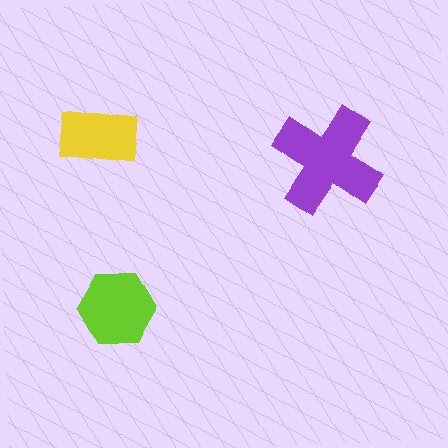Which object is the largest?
The purple cross.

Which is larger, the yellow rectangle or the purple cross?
The purple cross.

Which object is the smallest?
The yellow rectangle.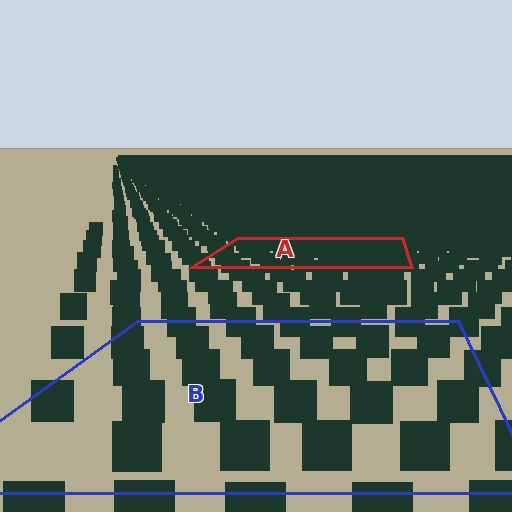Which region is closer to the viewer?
Region B is closer. The texture elements there are larger and more spread out.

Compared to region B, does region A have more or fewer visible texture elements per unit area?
Region A has more texture elements per unit area — they are packed more densely because it is farther away.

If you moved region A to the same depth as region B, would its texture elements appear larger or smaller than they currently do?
They would appear larger. At a closer depth, the same texture elements are projected at a bigger on-screen size.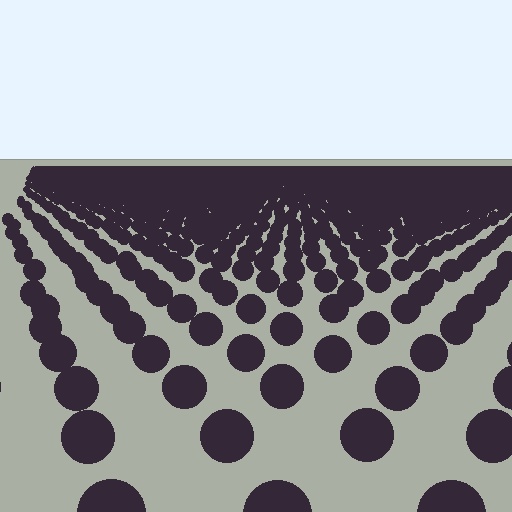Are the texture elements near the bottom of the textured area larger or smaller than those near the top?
Larger. Near the bottom, elements are closer to the viewer and appear at a bigger on-screen size.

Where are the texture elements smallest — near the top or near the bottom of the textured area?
Near the top.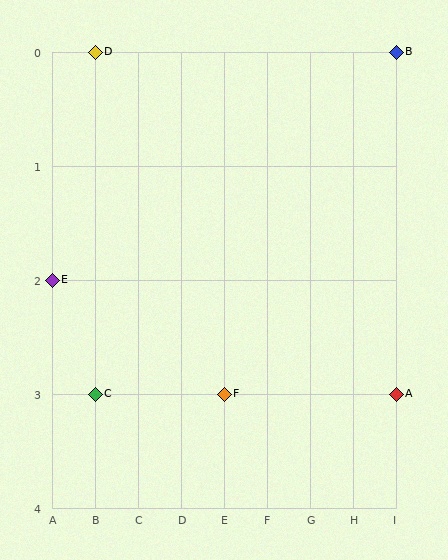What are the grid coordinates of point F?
Point F is at grid coordinates (E, 3).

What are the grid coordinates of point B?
Point B is at grid coordinates (I, 0).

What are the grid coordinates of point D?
Point D is at grid coordinates (B, 0).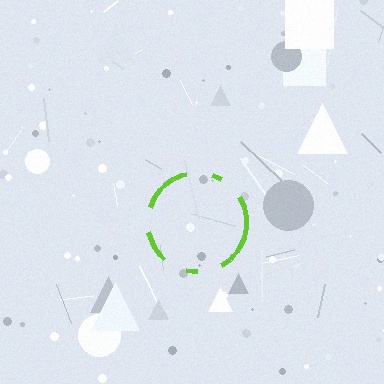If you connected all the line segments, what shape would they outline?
They would outline a circle.